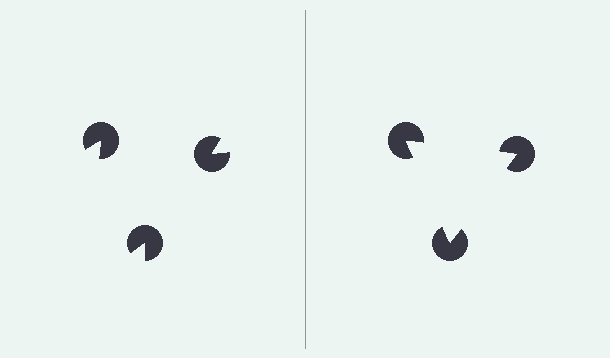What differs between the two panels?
The pac-man discs are positioned identically on both sides; only the wedge orientations differ. On the right they align to a triangle; on the left they are misaligned.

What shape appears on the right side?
An illusory triangle.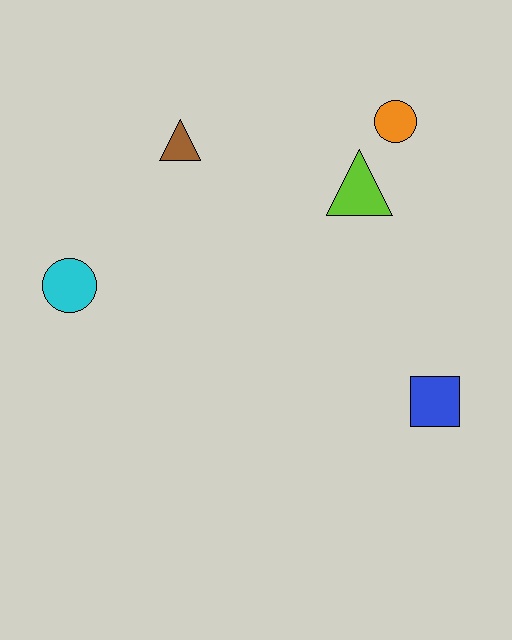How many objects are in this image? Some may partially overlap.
There are 5 objects.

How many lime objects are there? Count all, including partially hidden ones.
There is 1 lime object.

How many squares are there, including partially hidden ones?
There is 1 square.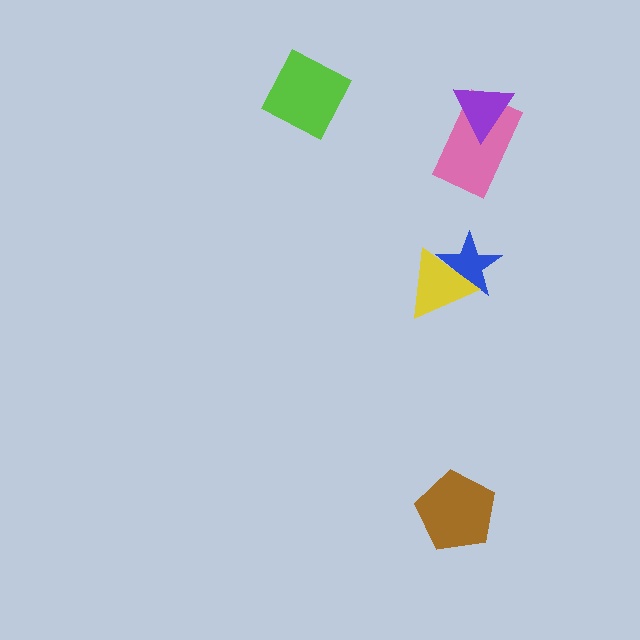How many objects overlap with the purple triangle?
1 object overlaps with the purple triangle.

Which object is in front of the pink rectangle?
The purple triangle is in front of the pink rectangle.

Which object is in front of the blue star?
The yellow triangle is in front of the blue star.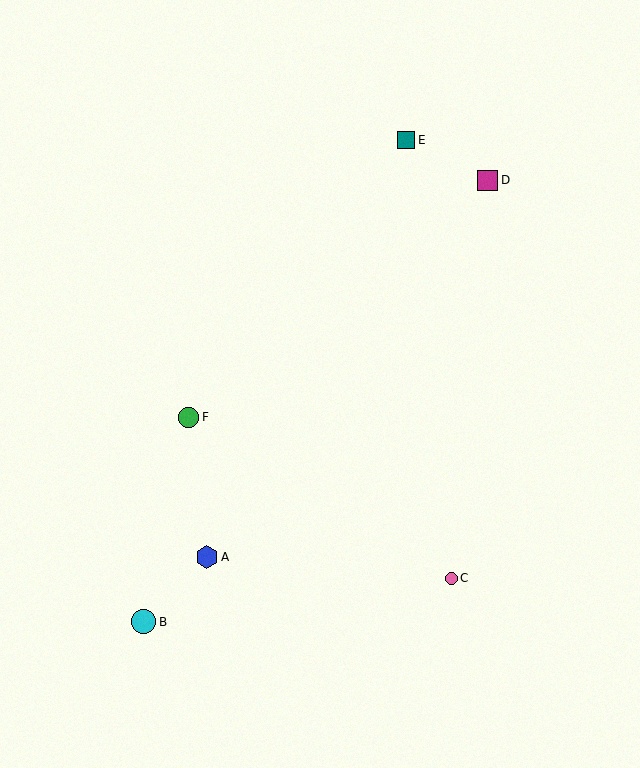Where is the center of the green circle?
The center of the green circle is at (189, 417).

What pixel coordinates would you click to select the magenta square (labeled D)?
Click at (487, 180) to select the magenta square D.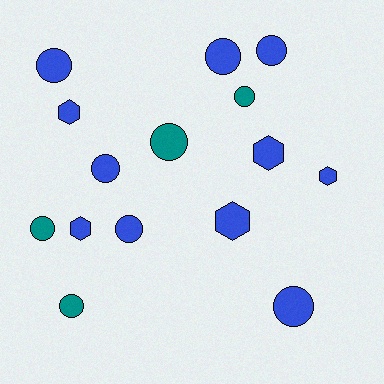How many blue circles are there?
There are 6 blue circles.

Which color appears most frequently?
Blue, with 11 objects.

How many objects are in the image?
There are 15 objects.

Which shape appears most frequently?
Circle, with 10 objects.